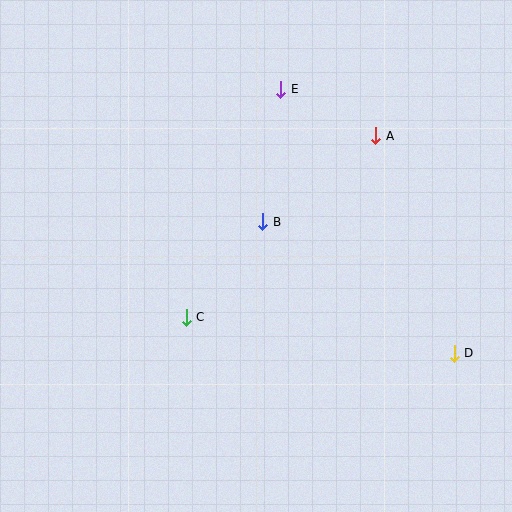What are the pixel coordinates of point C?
Point C is at (186, 317).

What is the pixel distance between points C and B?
The distance between C and B is 122 pixels.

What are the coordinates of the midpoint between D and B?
The midpoint between D and B is at (358, 287).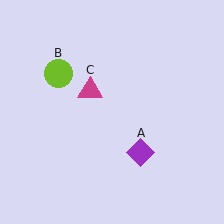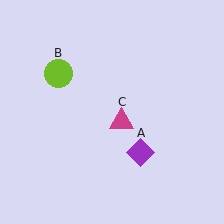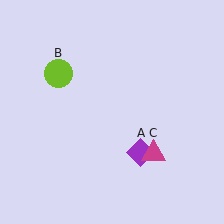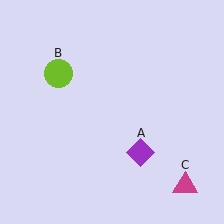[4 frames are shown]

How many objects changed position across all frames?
1 object changed position: magenta triangle (object C).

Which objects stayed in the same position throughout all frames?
Purple diamond (object A) and lime circle (object B) remained stationary.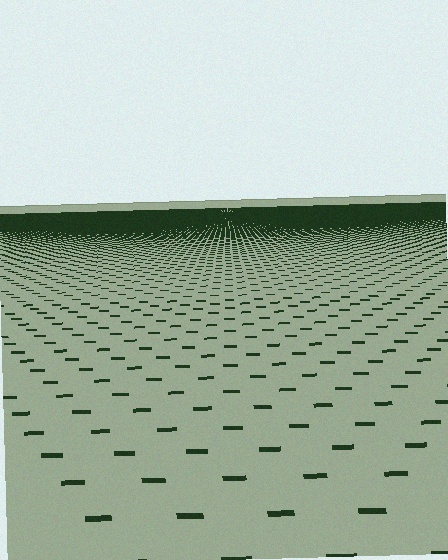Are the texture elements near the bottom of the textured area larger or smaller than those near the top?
Larger. Near the bottom, elements are closer to the viewer and appear at a bigger on-screen size.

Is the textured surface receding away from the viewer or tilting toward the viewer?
The surface is receding away from the viewer. Texture elements get smaller and denser toward the top.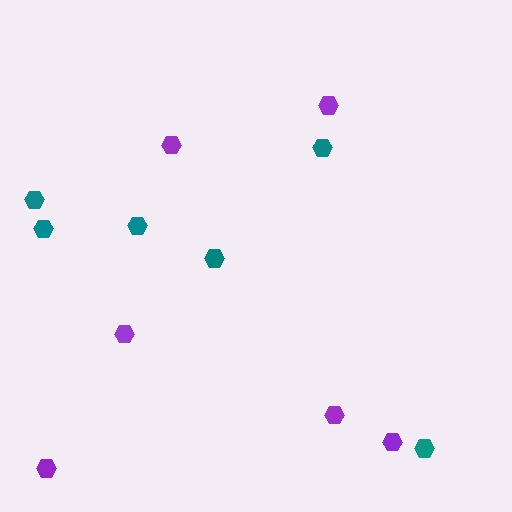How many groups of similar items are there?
There are 2 groups: one group of purple hexagons (6) and one group of teal hexagons (6).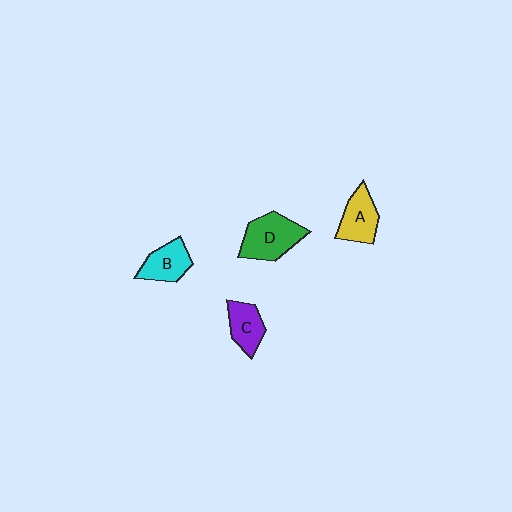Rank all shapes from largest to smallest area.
From largest to smallest: D (green), A (yellow), B (cyan), C (purple).